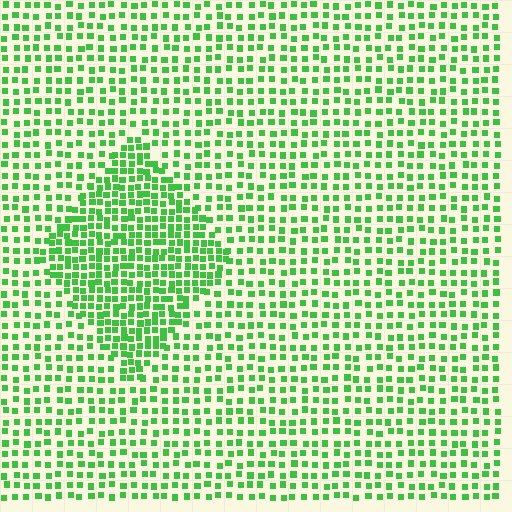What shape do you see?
I see a diamond.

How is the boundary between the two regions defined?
The boundary is defined by a change in element density (approximately 1.8x ratio). All elements are the same color, size, and shape.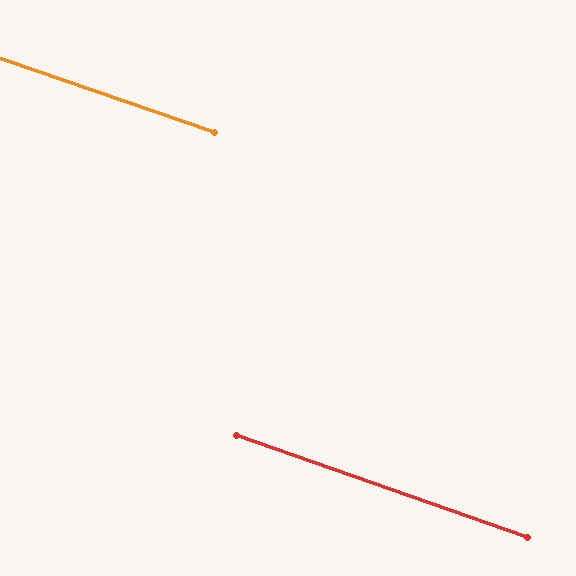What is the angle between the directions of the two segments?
Approximately 0 degrees.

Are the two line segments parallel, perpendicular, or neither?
Parallel — their directions differ by only 0.2°.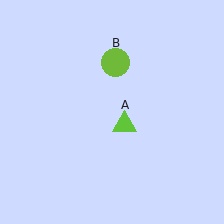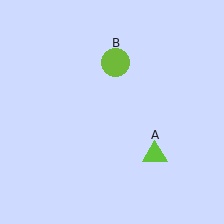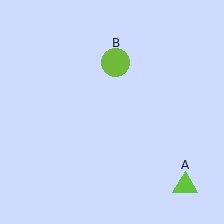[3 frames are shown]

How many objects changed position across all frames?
1 object changed position: lime triangle (object A).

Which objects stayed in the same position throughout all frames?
Lime circle (object B) remained stationary.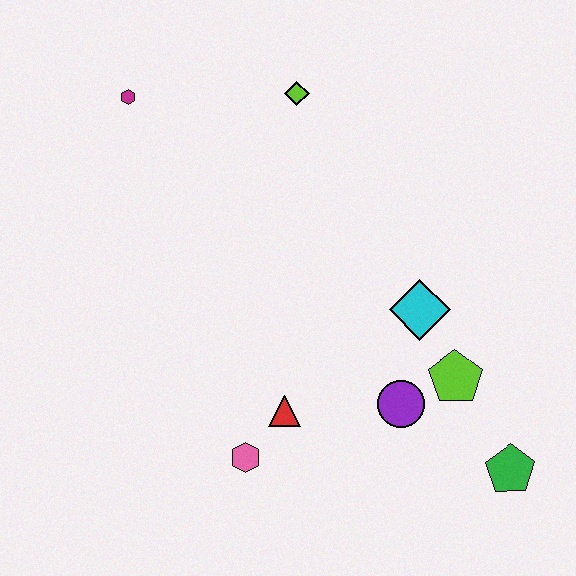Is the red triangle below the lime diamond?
Yes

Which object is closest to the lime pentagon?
The purple circle is closest to the lime pentagon.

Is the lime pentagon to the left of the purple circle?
No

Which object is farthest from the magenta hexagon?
The green pentagon is farthest from the magenta hexagon.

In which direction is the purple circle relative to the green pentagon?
The purple circle is to the left of the green pentagon.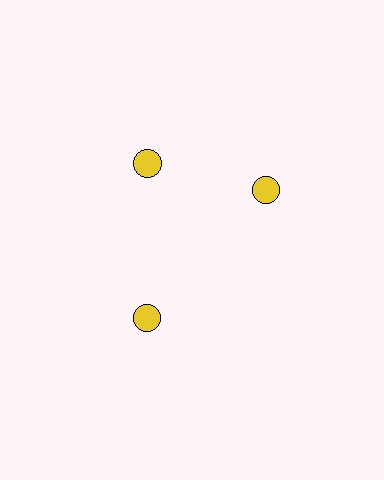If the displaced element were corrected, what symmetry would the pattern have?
It would have 3-fold rotational symmetry — the pattern would map onto itself every 120 degrees.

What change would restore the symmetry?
The symmetry would be restored by rotating it back into even spacing with its neighbors so that all 3 circles sit at equal angles and equal distance from the center.